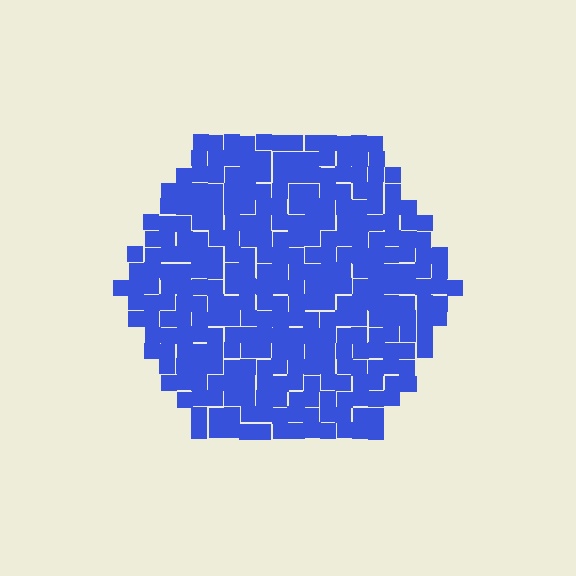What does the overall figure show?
The overall figure shows a hexagon.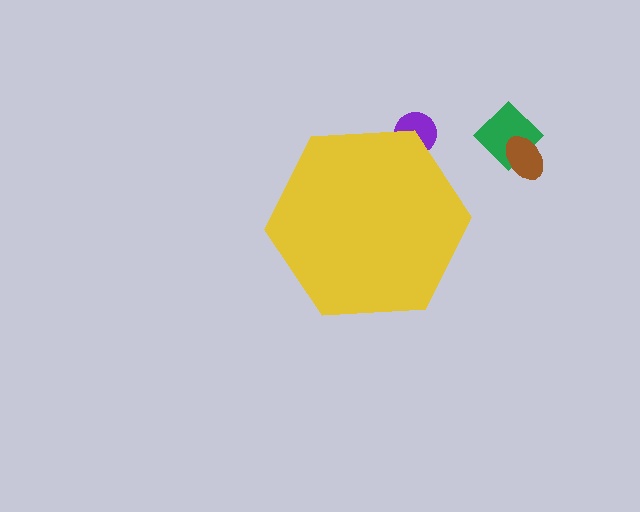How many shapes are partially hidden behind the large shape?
1 shape is partially hidden.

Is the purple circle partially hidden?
Yes, the purple circle is partially hidden behind the yellow hexagon.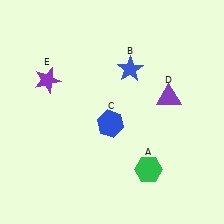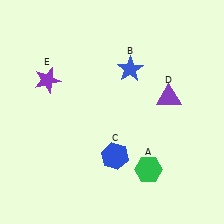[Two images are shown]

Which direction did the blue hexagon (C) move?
The blue hexagon (C) moved down.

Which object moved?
The blue hexagon (C) moved down.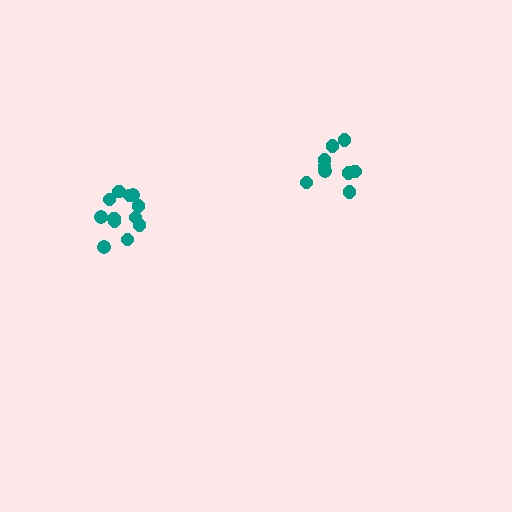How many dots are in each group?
Group 1: 12 dots, Group 2: 9 dots (21 total).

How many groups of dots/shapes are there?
There are 2 groups.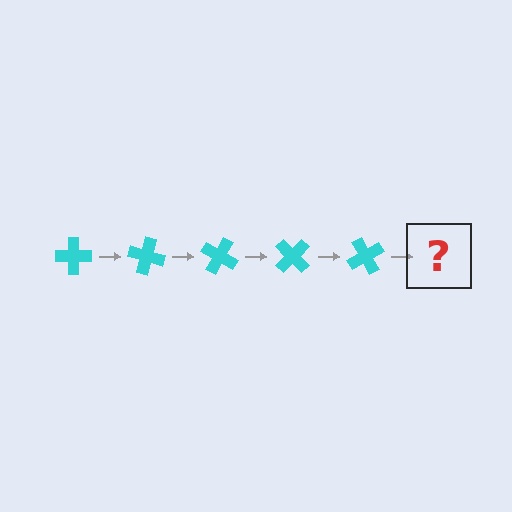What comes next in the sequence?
The next element should be a cyan cross rotated 75 degrees.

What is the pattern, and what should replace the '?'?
The pattern is that the cross rotates 15 degrees each step. The '?' should be a cyan cross rotated 75 degrees.